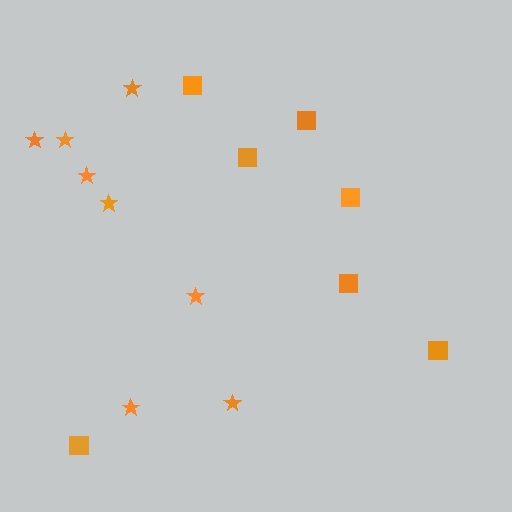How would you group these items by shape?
There are 2 groups: one group of stars (8) and one group of squares (7).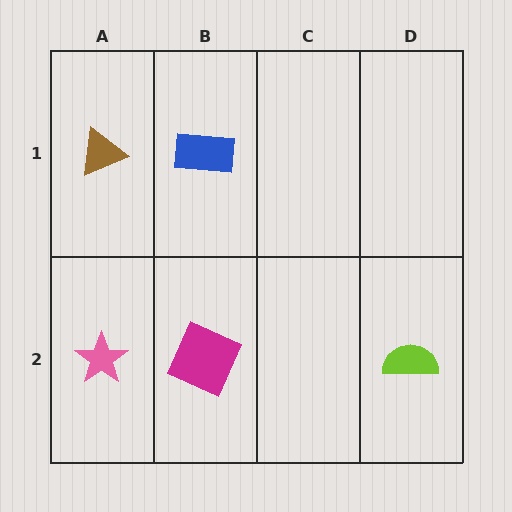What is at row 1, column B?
A blue rectangle.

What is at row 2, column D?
A lime semicircle.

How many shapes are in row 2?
3 shapes.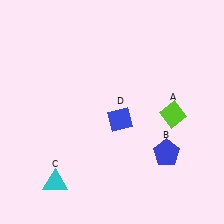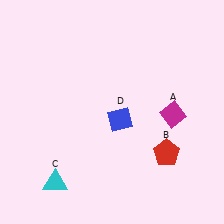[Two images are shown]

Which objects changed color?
A changed from lime to magenta. B changed from blue to red.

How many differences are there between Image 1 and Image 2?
There are 2 differences between the two images.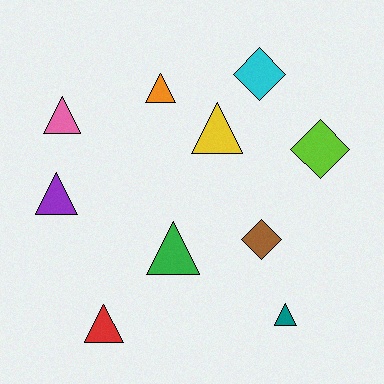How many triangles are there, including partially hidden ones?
There are 7 triangles.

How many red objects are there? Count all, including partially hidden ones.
There is 1 red object.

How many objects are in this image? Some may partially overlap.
There are 10 objects.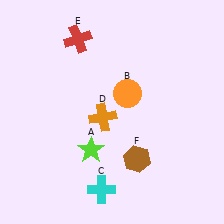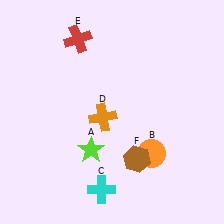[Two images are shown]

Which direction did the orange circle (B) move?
The orange circle (B) moved down.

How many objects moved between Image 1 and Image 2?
1 object moved between the two images.